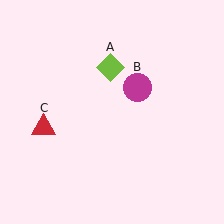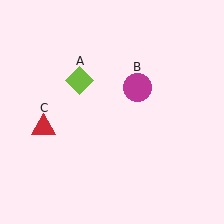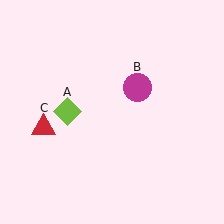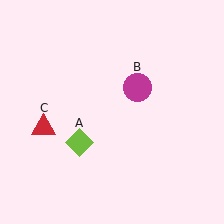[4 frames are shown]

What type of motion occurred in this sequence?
The lime diamond (object A) rotated counterclockwise around the center of the scene.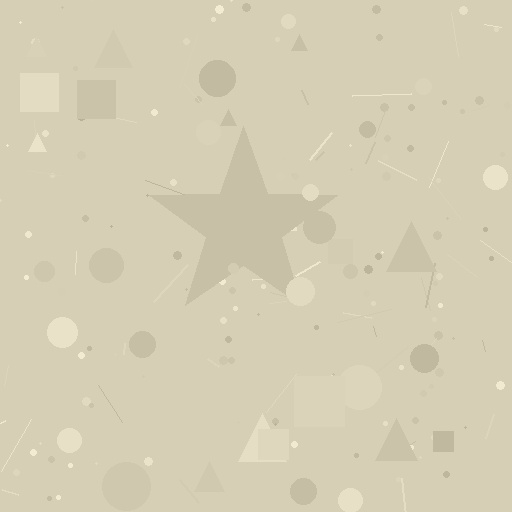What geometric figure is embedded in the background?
A star is embedded in the background.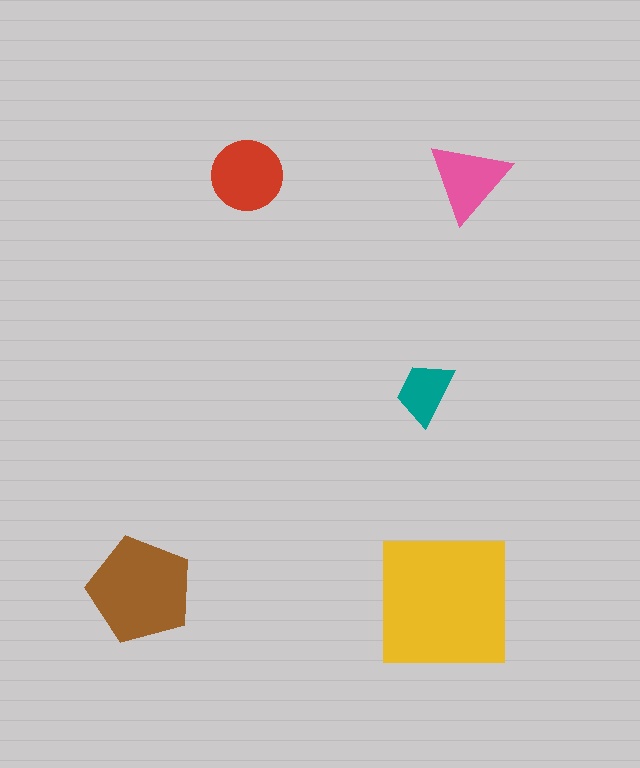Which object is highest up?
The red circle is topmost.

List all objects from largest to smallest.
The yellow square, the brown pentagon, the red circle, the pink triangle, the teal trapezoid.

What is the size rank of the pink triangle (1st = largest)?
4th.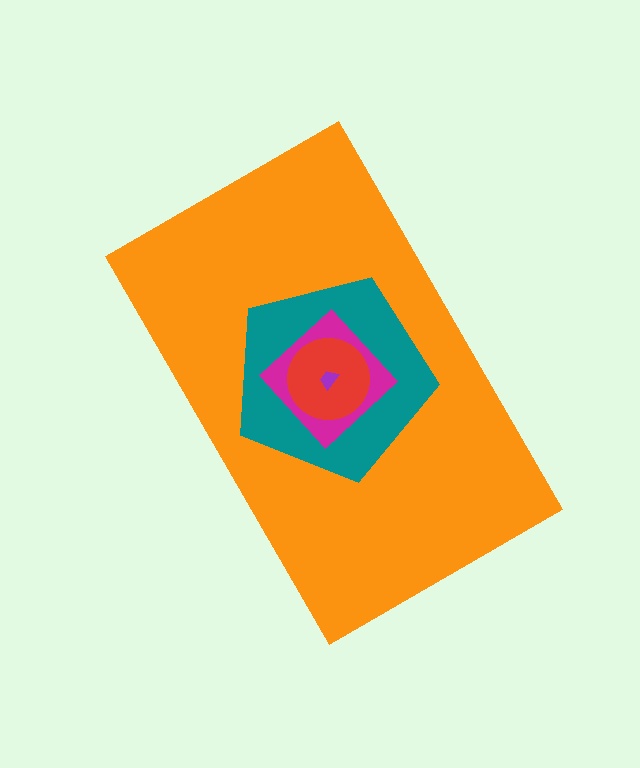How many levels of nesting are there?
5.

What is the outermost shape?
The orange rectangle.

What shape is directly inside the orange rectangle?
The teal pentagon.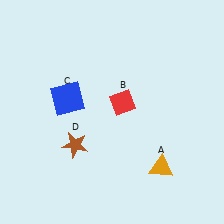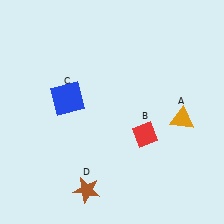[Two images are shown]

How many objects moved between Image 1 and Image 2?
3 objects moved between the two images.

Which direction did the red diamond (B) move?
The red diamond (B) moved down.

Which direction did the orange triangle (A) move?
The orange triangle (A) moved up.